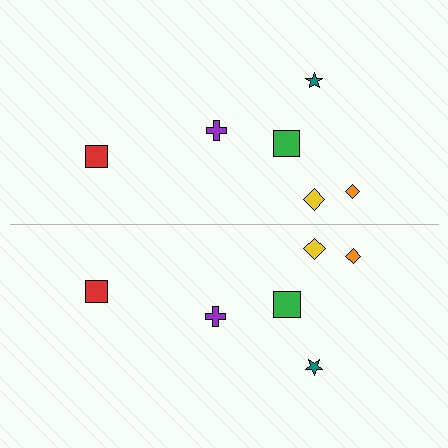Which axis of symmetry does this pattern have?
The pattern has a horizontal axis of symmetry running through the center of the image.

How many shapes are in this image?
There are 12 shapes in this image.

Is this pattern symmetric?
Yes, this pattern has bilateral (reflection) symmetry.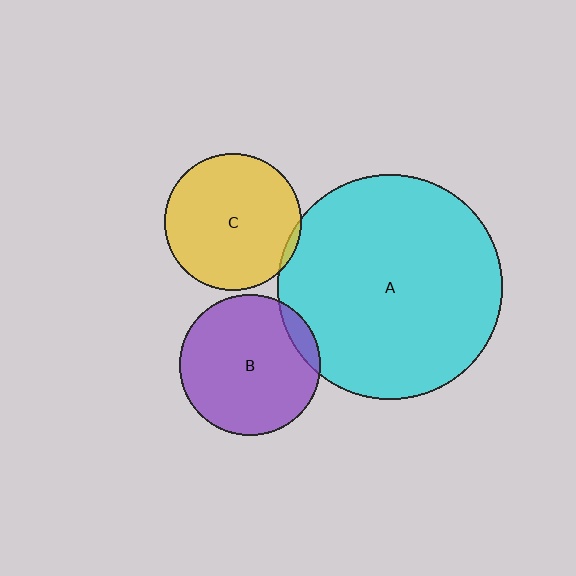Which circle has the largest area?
Circle A (cyan).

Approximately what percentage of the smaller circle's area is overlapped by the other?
Approximately 5%.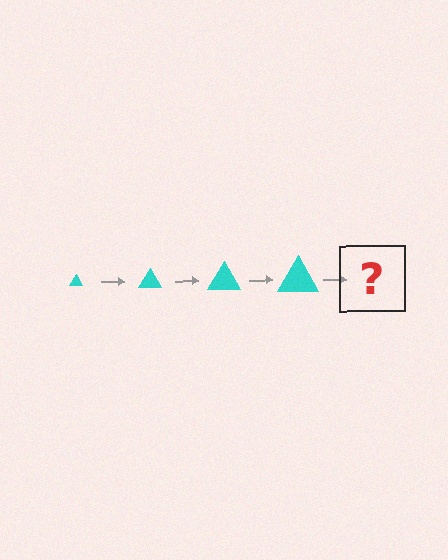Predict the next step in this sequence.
The next step is a cyan triangle, larger than the previous one.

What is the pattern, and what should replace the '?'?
The pattern is that the triangle gets progressively larger each step. The '?' should be a cyan triangle, larger than the previous one.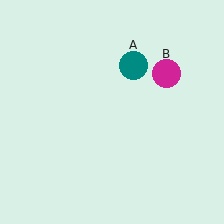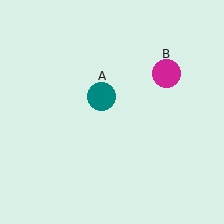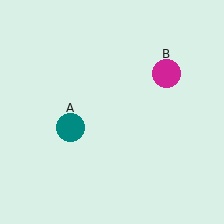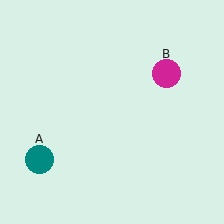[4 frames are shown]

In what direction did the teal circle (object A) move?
The teal circle (object A) moved down and to the left.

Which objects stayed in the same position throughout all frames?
Magenta circle (object B) remained stationary.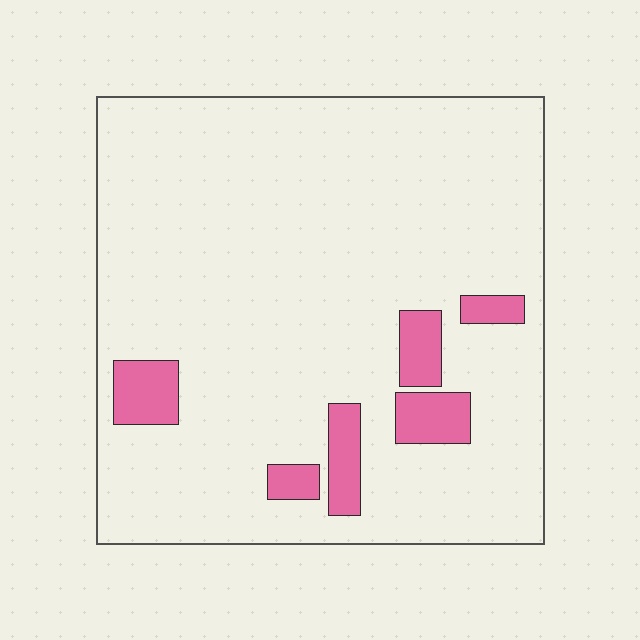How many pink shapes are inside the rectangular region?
6.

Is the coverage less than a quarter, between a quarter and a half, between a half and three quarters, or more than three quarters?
Less than a quarter.